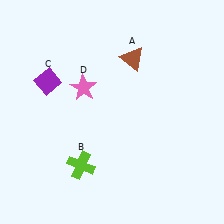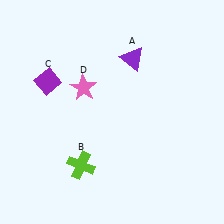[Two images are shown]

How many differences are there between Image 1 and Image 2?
There is 1 difference between the two images.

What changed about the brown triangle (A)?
In Image 1, A is brown. In Image 2, it changed to purple.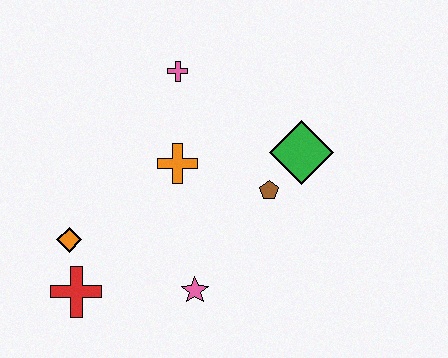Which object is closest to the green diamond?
The brown pentagon is closest to the green diamond.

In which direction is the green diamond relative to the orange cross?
The green diamond is to the right of the orange cross.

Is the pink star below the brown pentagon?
Yes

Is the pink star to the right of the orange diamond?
Yes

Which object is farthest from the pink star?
The pink cross is farthest from the pink star.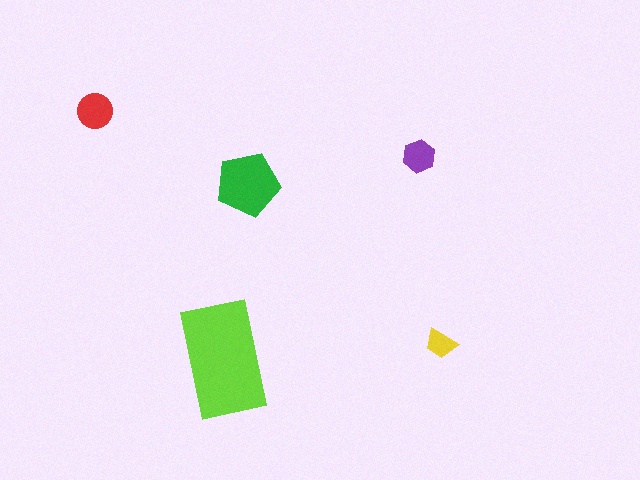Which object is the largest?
The lime rectangle.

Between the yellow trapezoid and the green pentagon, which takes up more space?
The green pentagon.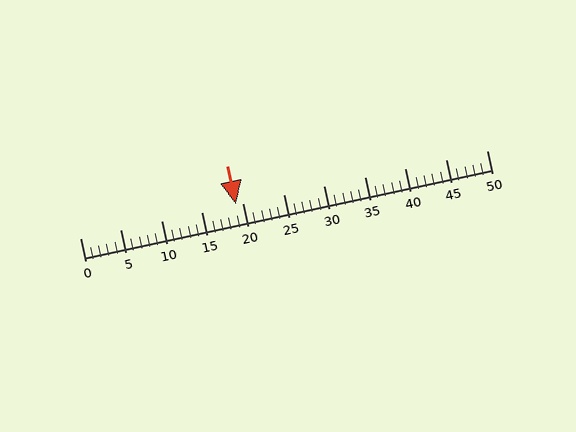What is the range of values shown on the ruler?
The ruler shows values from 0 to 50.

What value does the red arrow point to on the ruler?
The red arrow points to approximately 19.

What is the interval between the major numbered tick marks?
The major tick marks are spaced 5 units apart.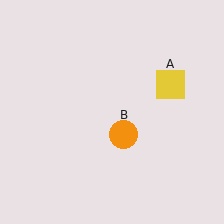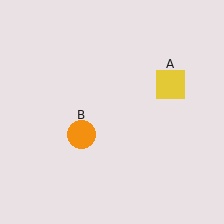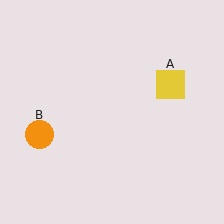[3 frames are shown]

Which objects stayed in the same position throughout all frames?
Yellow square (object A) remained stationary.